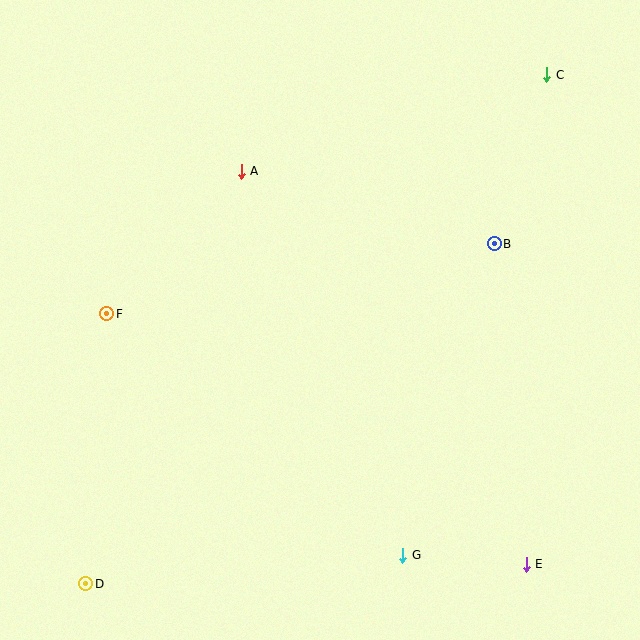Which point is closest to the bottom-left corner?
Point D is closest to the bottom-left corner.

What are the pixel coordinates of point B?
Point B is at (494, 244).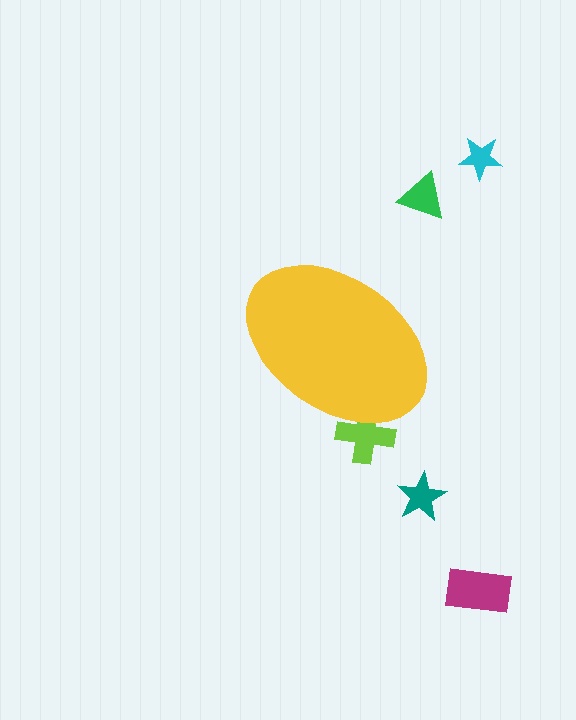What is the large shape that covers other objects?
A yellow ellipse.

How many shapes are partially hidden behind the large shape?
1 shape is partially hidden.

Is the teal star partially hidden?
No, the teal star is fully visible.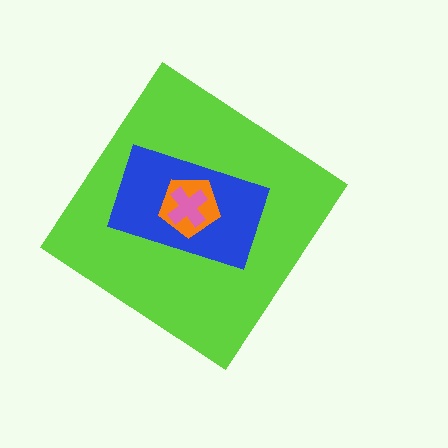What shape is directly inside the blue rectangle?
The orange pentagon.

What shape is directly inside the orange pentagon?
The pink cross.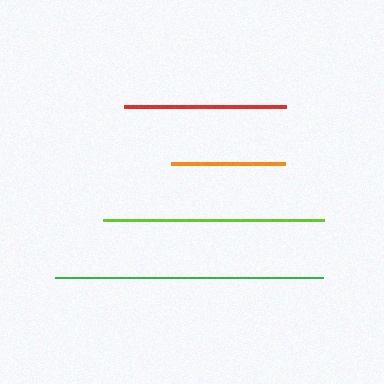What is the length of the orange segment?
The orange segment is approximately 114 pixels long.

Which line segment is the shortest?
The orange line is the shortest at approximately 114 pixels.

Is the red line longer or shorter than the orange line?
The red line is longer than the orange line.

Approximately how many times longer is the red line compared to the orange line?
The red line is approximately 1.4 times the length of the orange line.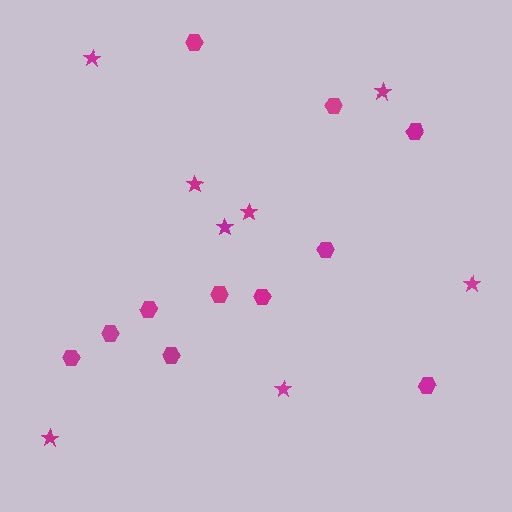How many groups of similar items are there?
There are 2 groups: one group of stars (8) and one group of hexagons (11).